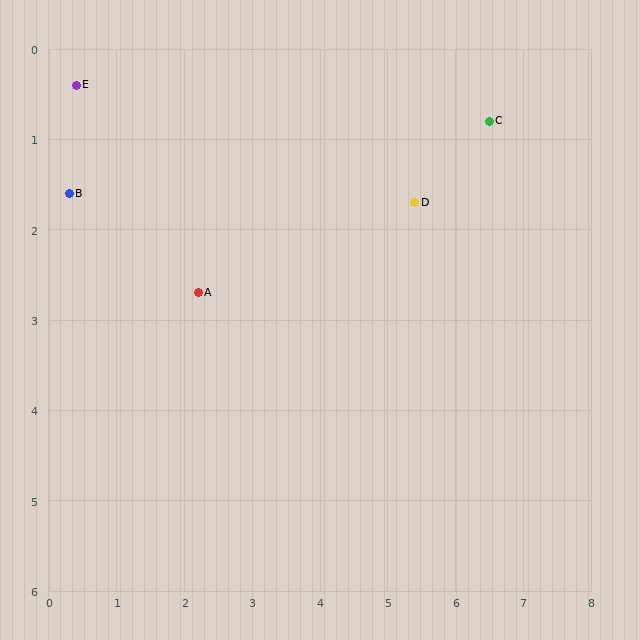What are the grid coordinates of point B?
Point B is at approximately (0.3, 1.6).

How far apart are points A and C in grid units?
Points A and C are about 4.7 grid units apart.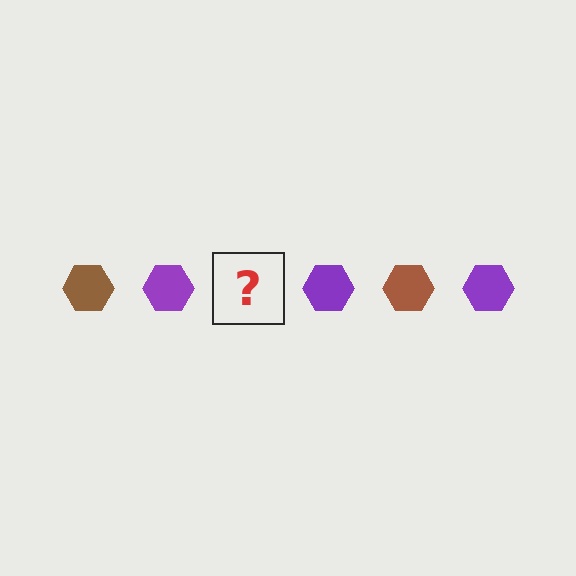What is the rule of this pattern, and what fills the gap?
The rule is that the pattern cycles through brown, purple hexagons. The gap should be filled with a brown hexagon.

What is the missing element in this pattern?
The missing element is a brown hexagon.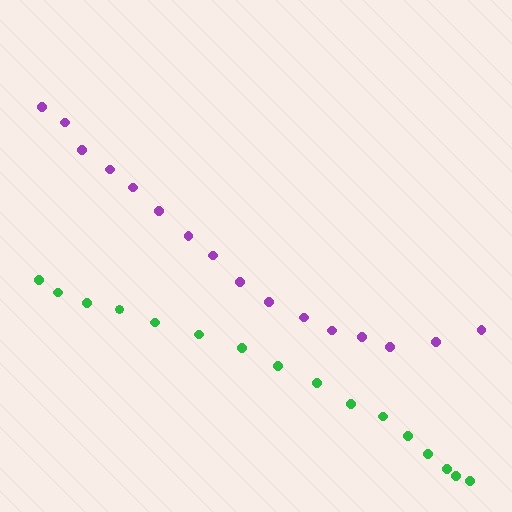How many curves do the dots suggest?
There are 2 distinct paths.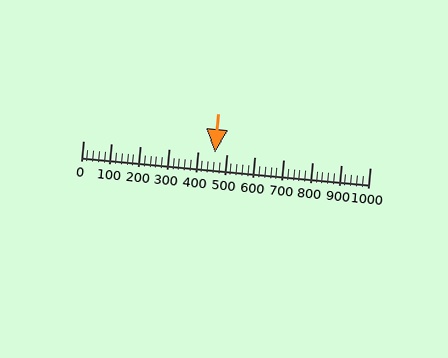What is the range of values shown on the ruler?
The ruler shows values from 0 to 1000.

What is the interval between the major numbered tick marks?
The major tick marks are spaced 100 units apart.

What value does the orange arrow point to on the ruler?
The orange arrow points to approximately 460.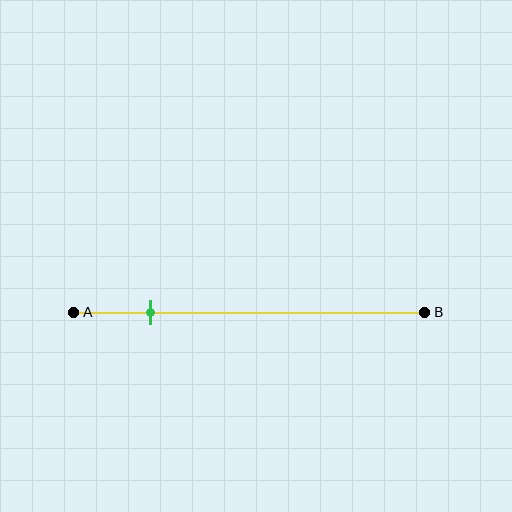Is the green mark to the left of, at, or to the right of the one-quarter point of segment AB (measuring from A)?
The green mark is to the left of the one-quarter point of segment AB.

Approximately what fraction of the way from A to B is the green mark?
The green mark is approximately 20% of the way from A to B.